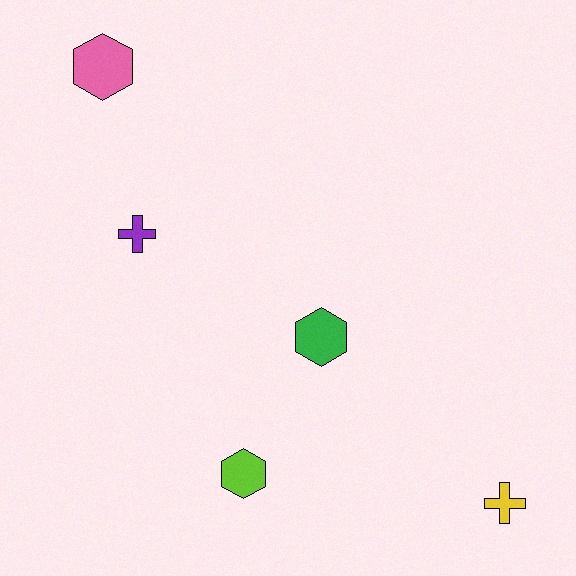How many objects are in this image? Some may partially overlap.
There are 5 objects.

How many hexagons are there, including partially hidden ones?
There are 3 hexagons.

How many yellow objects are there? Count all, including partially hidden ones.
There is 1 yellow object.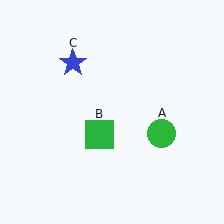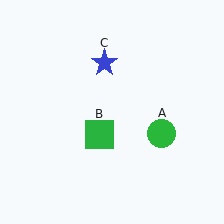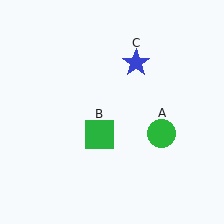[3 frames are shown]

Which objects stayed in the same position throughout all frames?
Green circle (object A) and green square (object B) remained stationary.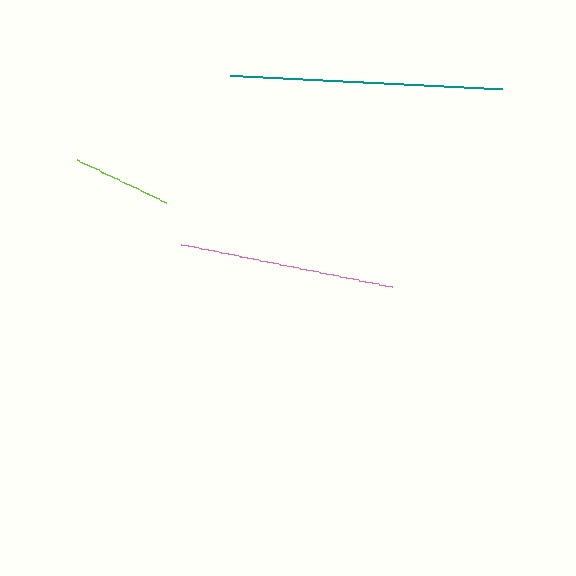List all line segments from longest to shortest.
From longest to shortest: teal, pink, lime.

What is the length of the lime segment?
The lime segment is approximately 98 pixels long.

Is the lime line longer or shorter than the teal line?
The teal line is longer than the lime line.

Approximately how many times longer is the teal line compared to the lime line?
The teal line is approximately 2.8 times the length of the lime line.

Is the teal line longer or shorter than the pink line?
The teal line is longer than the pink line.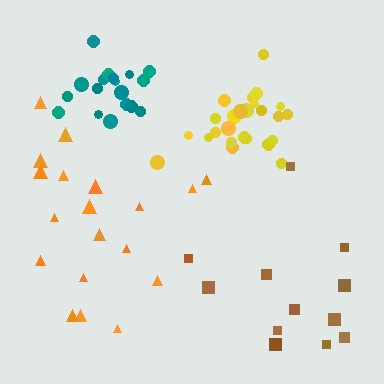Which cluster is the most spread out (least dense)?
Orange.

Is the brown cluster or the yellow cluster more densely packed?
Yellow.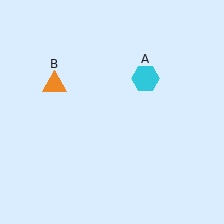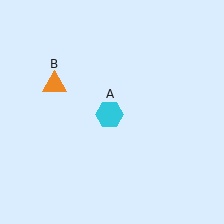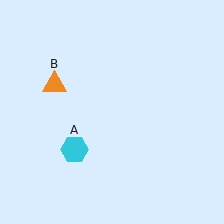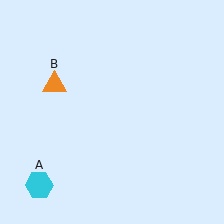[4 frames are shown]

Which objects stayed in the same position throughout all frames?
Orange triangle (object B) remained stationary.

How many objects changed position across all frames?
1 object changed position: cyan hexagon (object A).